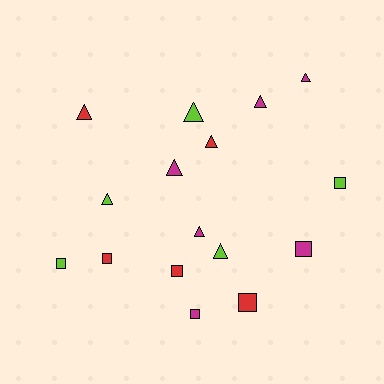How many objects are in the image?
There are 16 objects.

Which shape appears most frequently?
Triangle, with 9 objects.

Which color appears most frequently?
Magenta, with 6 objects.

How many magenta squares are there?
There are 2 magenta squares.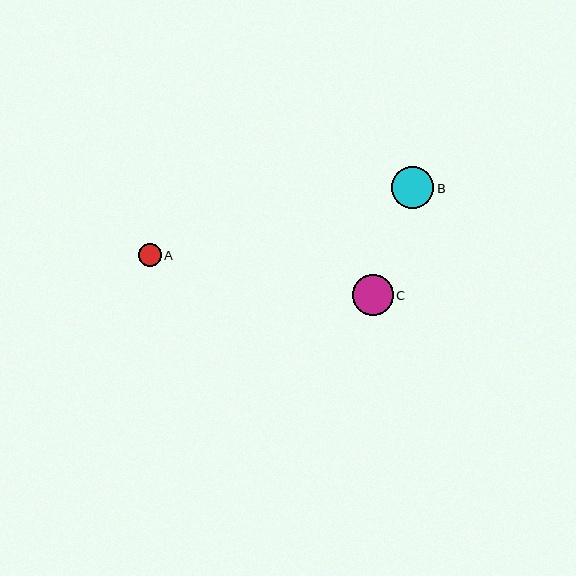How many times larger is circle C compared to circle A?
Circle C is approximately 1.8 times the size of circle A.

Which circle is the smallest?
Circle A is the smallest with a size of approximately 23 pixels.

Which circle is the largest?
Circle B is the largest with a size of approximately 42 pixels.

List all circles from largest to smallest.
From largest to smallest: B, C, A.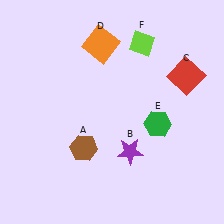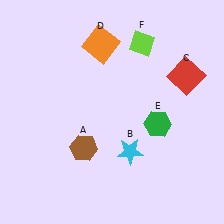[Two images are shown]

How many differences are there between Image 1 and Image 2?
There is 1 difference between the two images.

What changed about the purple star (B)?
In Image 1, B is purple. In Image 2, it changed to cyan.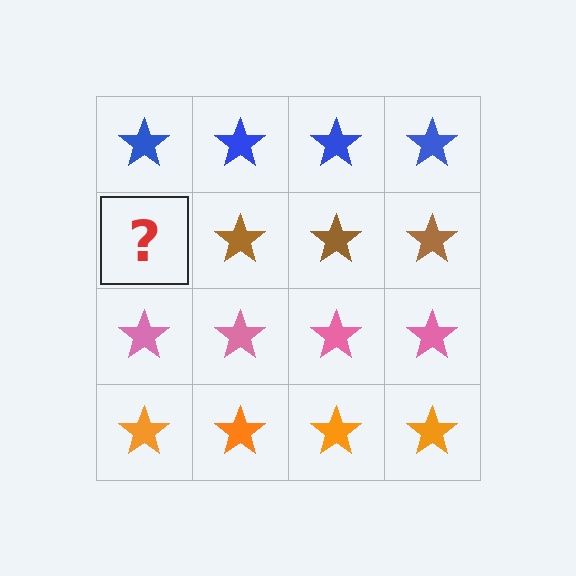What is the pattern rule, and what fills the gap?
The rule is that each row has a consistent color. The gap should be filled with a brown star.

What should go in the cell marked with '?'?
The missing cell should contain a brown star.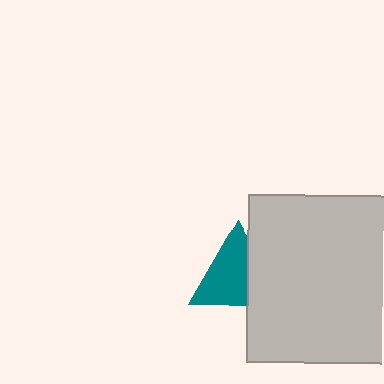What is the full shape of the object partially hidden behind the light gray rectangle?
The partially hidden object is a teal triangle.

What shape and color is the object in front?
The object in front is a light gray rectangle.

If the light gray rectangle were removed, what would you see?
You would see the complete teal triangle.